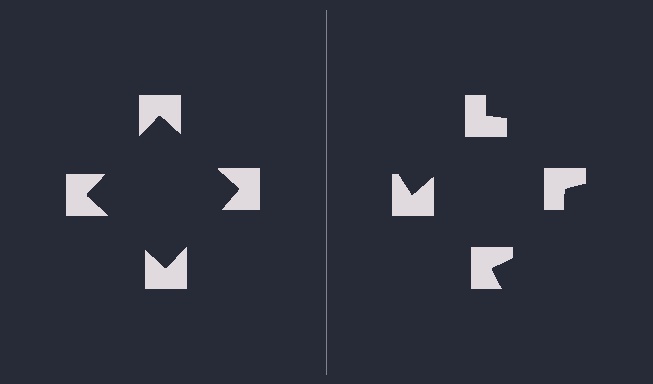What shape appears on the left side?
An illusory square.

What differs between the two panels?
The notched squares are positioned identically on both sides; only the wedge orientations differ. On the left they align to a square; on the right they are misaligned.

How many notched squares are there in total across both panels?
8 — 4 on each side.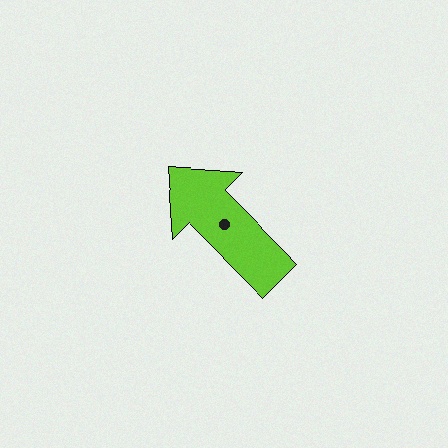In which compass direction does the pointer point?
Northwest.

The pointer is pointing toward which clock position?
Roughly 11 o'clock.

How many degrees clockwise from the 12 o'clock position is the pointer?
Approximately 315 degrees.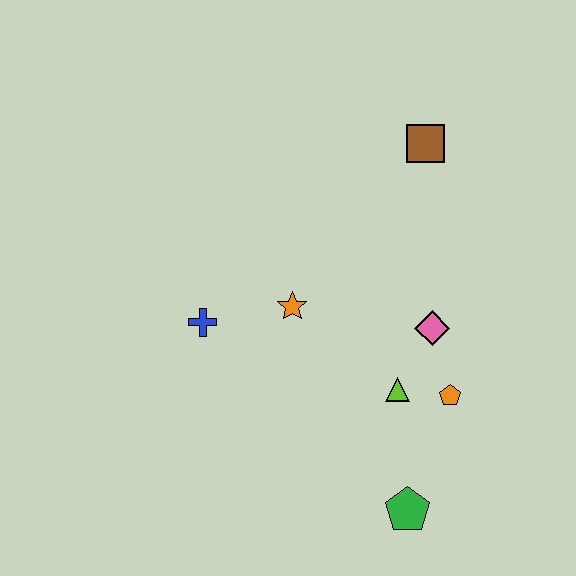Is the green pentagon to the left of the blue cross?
No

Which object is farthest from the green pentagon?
The brown square is farthest from the green pentagon.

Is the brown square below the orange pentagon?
No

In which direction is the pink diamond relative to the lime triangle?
The pink diamond is above the lime triangle.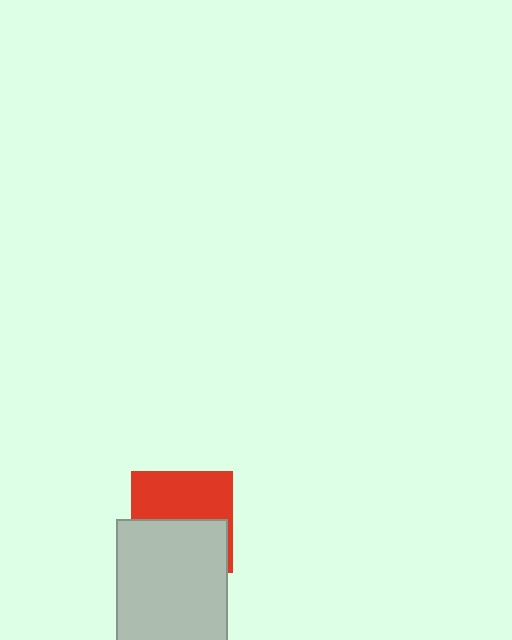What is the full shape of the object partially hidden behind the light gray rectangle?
The partially hidden object is a red square.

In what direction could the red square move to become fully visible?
The red square could move up. That would shift it out from behind the light gray rectangle entirely.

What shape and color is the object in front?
The object in front is a light gray rectangle.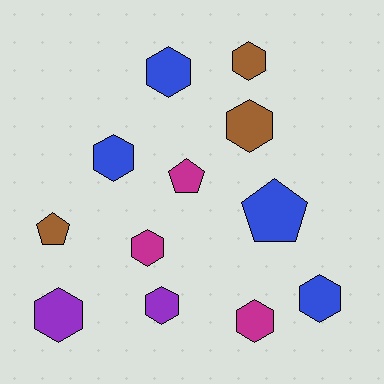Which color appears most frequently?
Blue, with 4 objects.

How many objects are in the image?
There are 12 objects.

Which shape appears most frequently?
Hexagon, with 9 objects.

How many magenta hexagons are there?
There are 2 magenta hexagons.